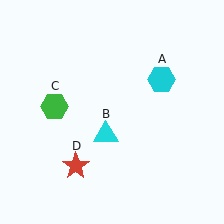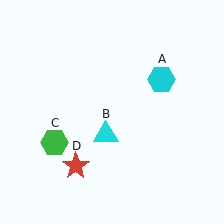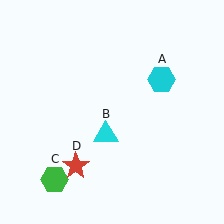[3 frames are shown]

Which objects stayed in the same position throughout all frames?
Cyan hexagon (object A) and cyan triangle (object B) and red star (object D) remained stationary.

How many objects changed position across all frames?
1 object changed position: green hexagon (object C).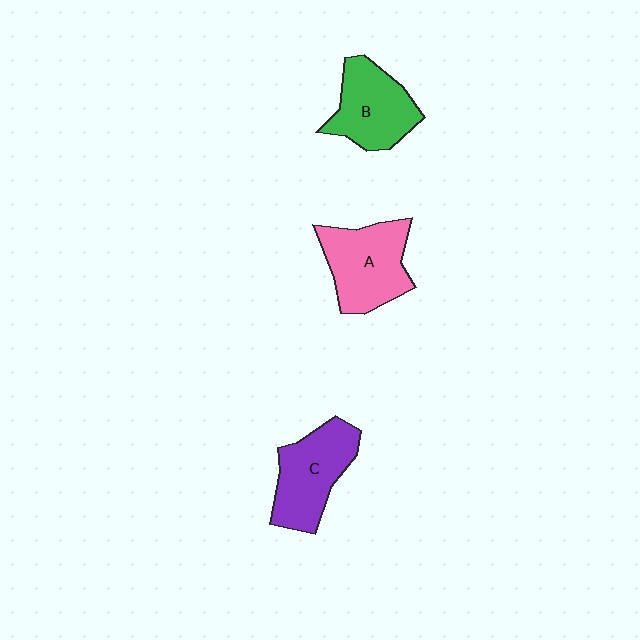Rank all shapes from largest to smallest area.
From largest to smallest: A (pink), C (purple), B (green).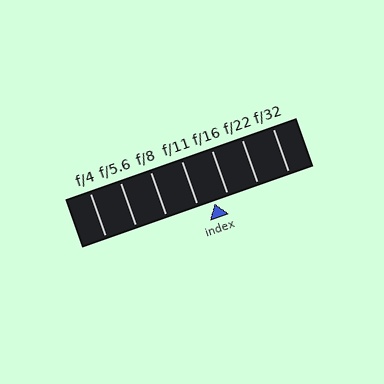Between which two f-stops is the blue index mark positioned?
The index mark is between f/11 and f/16.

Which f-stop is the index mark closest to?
The index mark is closest to f/16.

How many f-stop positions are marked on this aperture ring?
There are 7 f-stop positions marked.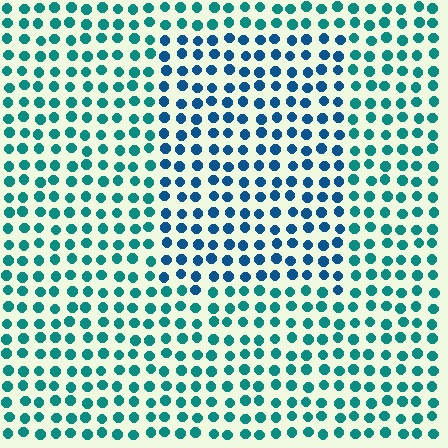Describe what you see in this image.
The image is filled with small teal elements in a uniform arrangement. A rectangle-shaped region is visible where the elements are tinted to a slightly different hue, forming a subtle color boundary.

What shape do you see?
I see a rectangle.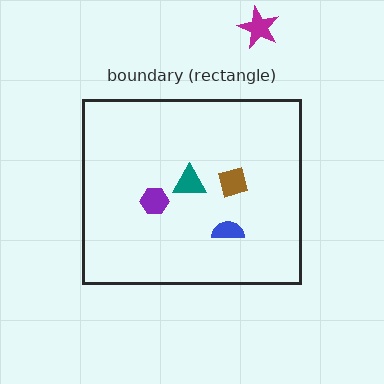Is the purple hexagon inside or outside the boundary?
Inside.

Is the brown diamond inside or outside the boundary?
Inside.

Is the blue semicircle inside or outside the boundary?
Inside.